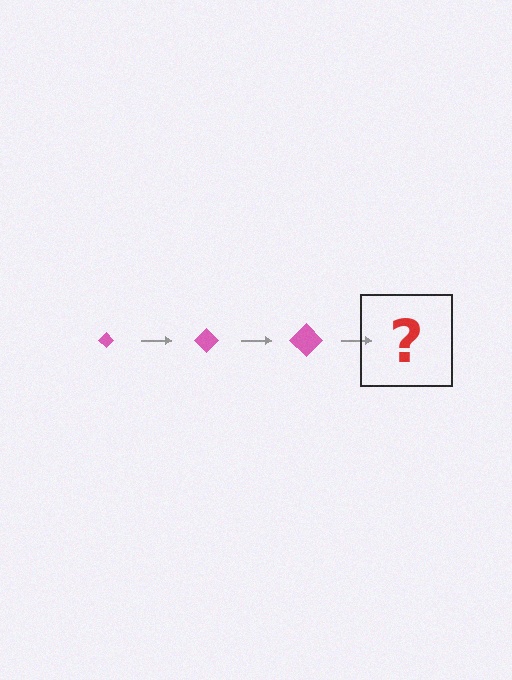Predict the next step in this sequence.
The next step is a pink diamond, larger than the previous one.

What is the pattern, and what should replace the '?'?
The pattern is that the diamond gets progressively larger each step. The '?' should be a pink diamond, larger than the previous one.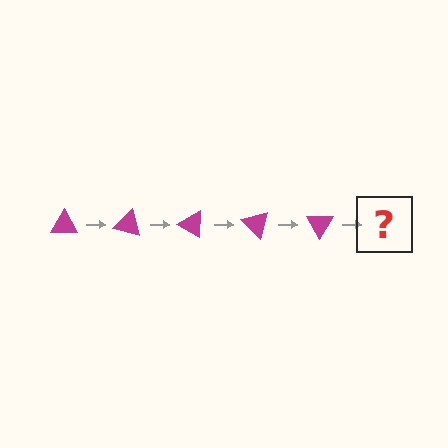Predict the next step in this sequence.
The next step is a magenta triangle rotated 75 degrees.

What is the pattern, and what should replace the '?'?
The pattern is that the triangle rotates 15 degrees each step. The '?' should be a magenta triangle rotated 75 degrees.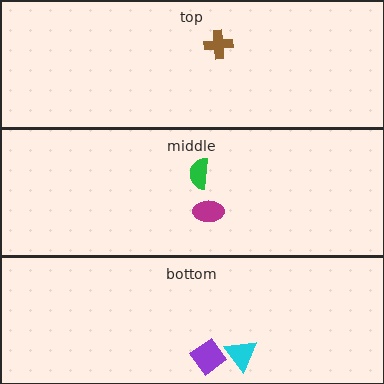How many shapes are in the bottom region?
2.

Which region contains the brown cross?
The top region.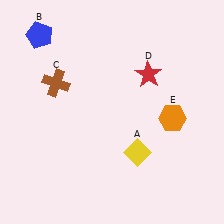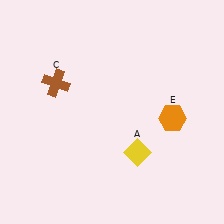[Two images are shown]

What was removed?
The blue pentagon (B), the red star (D) were removed in Image 2.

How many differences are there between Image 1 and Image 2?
There are 2 differences between the two images.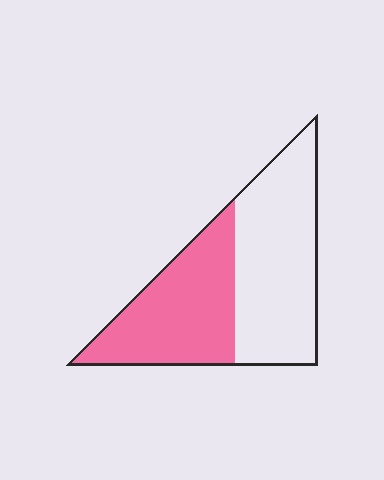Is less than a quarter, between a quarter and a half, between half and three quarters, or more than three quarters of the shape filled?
Between a quarter and a half.